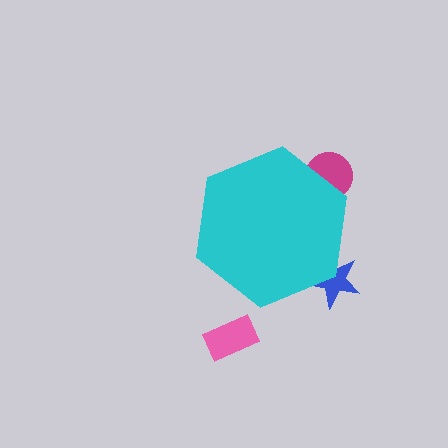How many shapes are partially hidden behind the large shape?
2 shapes are partially hidden.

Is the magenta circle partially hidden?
Yes, the magenta circle is partially hidden behind the cyan hexagon.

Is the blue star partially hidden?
Yes, the blue star is partially hidden behind the cyan hexagon.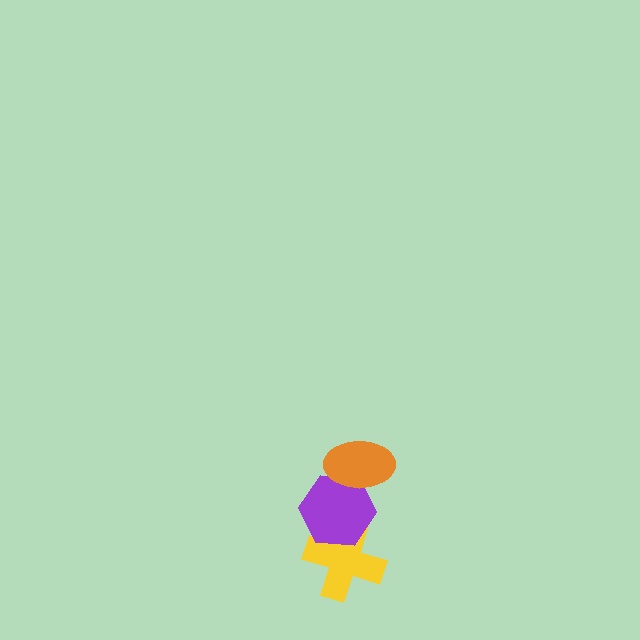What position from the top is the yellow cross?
The yellow cross is 3rd from the top.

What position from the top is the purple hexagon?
The purple hexagon is 2nd from the top.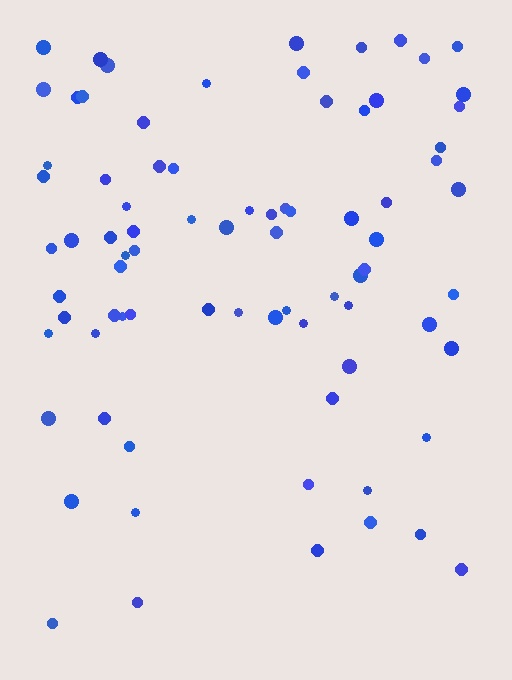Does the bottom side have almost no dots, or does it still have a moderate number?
Still a moderate number, just noticeably fewer than the top.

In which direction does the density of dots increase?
From bottom to top, with the top side densest.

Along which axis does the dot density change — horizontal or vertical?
Vertical.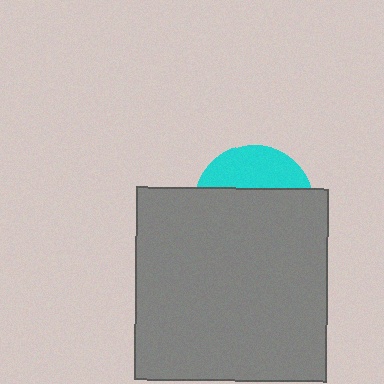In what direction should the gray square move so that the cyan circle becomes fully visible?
The gray square should move down. That is the shortest direction to clear the overlap and leave the cyan circle fully visible.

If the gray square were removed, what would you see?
You would see the complete cyan circle.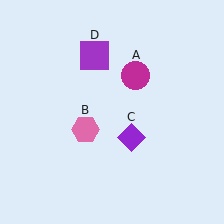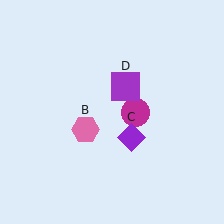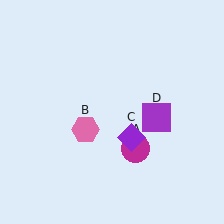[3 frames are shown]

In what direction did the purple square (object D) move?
The purple square (object D) moved down and to the right.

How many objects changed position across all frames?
2 objects changed position: magenta circle (object A), purple square (object D).